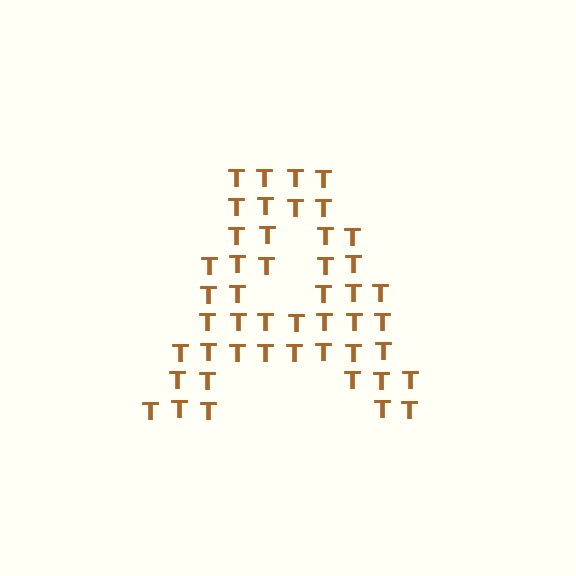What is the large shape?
The large shape is the letter A.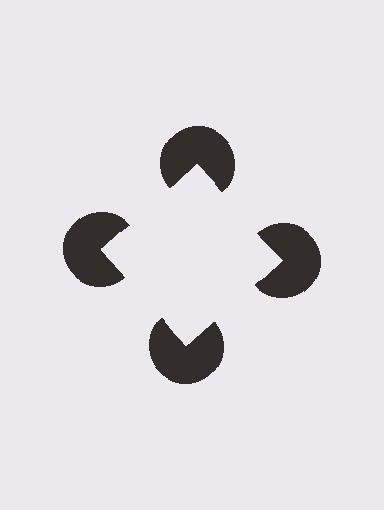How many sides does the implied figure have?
4 sides.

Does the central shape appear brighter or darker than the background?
It typically appears slightly brighter than the background, even though no actual brightness change is drawn.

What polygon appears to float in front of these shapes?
An illusory square — its edges are inferred from the aligned wedge cuts in the pac-man discs, not physically drawn.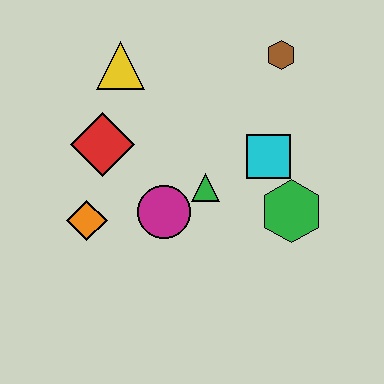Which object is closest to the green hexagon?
The cyan square is closest to the green hexagon.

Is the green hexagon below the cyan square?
Yes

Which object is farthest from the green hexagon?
The yellow triangle is farthest from the green hexagon.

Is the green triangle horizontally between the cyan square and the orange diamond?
Yes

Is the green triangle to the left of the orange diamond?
No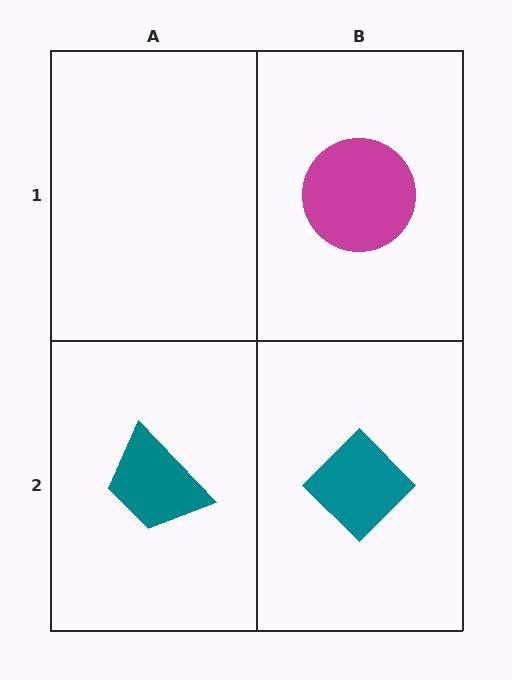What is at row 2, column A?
A teal trapezoid.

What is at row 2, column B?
A teal diamond.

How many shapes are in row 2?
2 shapes.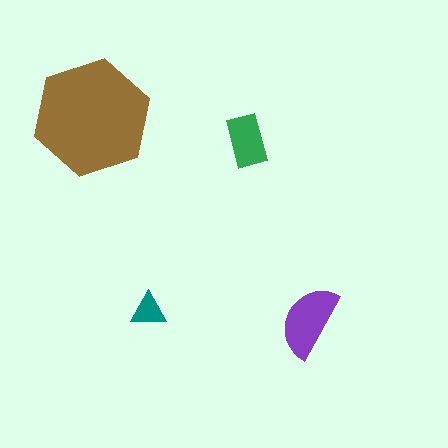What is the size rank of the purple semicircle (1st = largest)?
2nd.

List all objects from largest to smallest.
The brown hexagon, the purple semicircle, the green rectangle, the teal triangle.